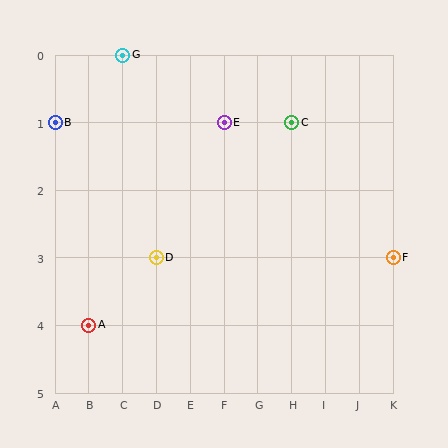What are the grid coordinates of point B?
Point B is at grid coordinates (A, 1).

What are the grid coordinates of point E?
Point E is at grid coordinates (F, 1).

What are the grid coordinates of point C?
Point C is at grid coordinates (H, 1).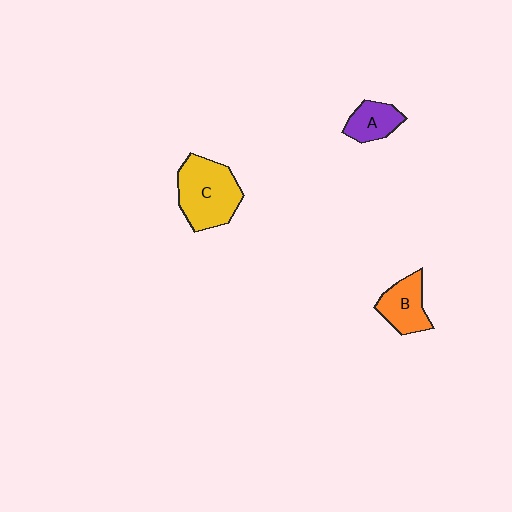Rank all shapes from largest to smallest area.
From largest to smallest: C (yellow), B (orange), A (purple).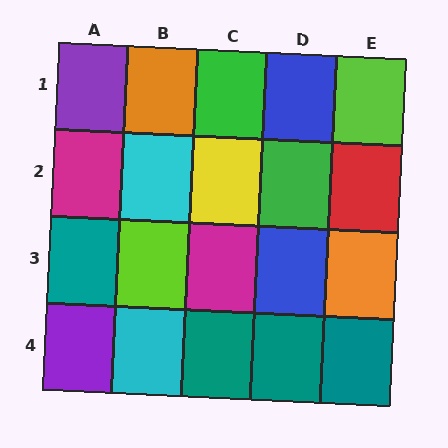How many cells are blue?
2 cells are blue.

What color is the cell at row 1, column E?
Lime.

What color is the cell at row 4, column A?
Purple.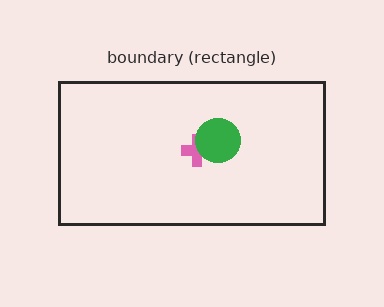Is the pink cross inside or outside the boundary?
Inside.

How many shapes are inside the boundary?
2 inside, 0 outside.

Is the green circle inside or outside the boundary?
Inside.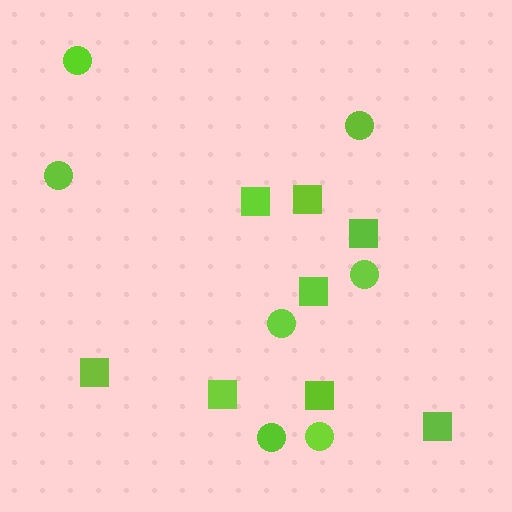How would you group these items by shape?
There are 2 groups: one group of squares (8) and one group of circles (7).